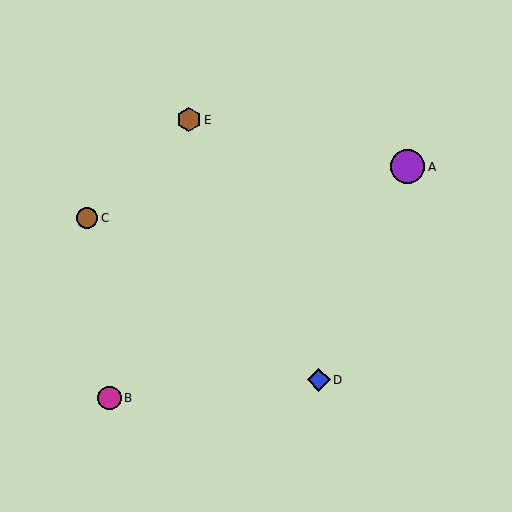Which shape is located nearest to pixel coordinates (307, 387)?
The blue diamond (labeled D) at (319, 380) is nearest to that location.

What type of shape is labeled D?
Shape D is a blue diamond.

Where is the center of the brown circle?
The center of the brown circle is at (87, 218).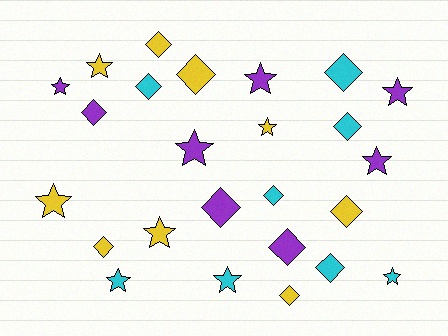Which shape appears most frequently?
Diamond, with 13 objects.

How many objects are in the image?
There are 25 objects.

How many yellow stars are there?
There are 4 yellow stars.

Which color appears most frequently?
Yellow, with 9 objects.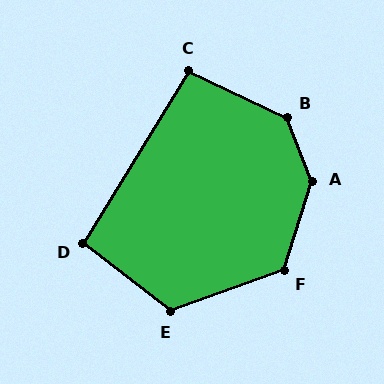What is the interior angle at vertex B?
Approximately 137 degrees (obtuse).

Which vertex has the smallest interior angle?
D, at approximately 96 degrees.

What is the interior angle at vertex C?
Approximately 96 degrees (obtuse).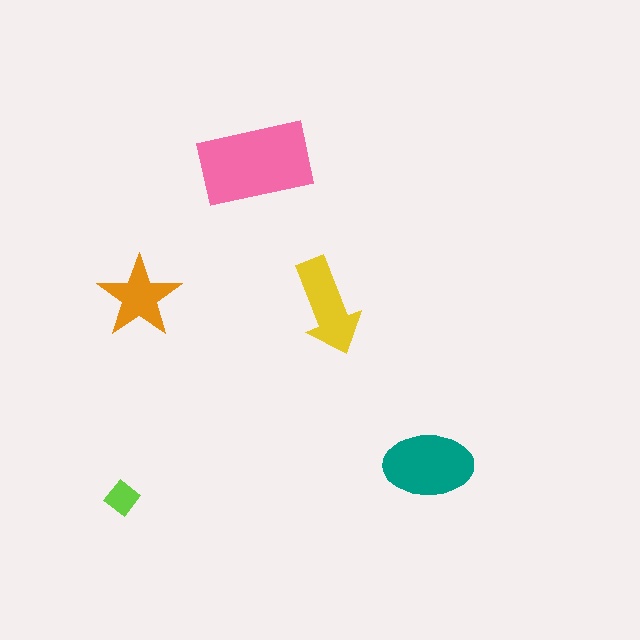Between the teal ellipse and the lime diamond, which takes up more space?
The teal ellipse.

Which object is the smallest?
The lime diamond.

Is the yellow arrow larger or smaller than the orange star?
Larger.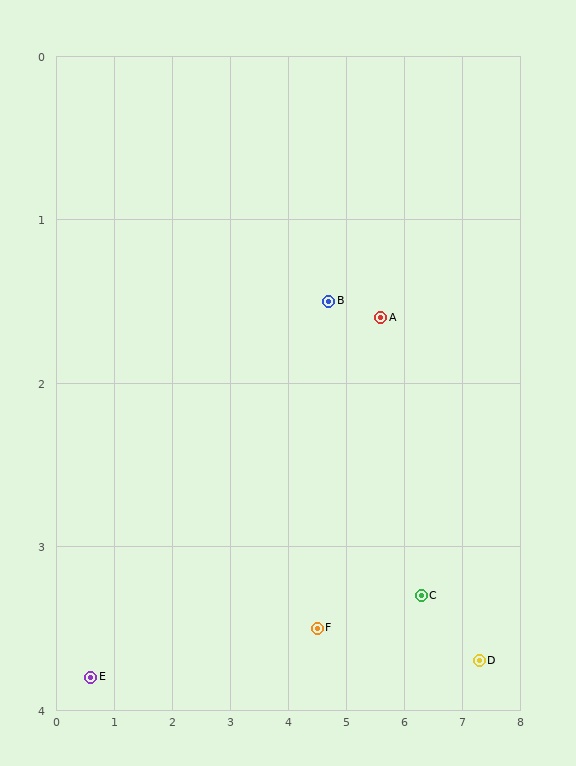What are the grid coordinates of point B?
Point B is at approximately (4.7, 1.5).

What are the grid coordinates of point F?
Point F is at approximately (4.5, 3.5).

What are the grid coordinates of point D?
Point D is at approximately (7.3, 3.7).